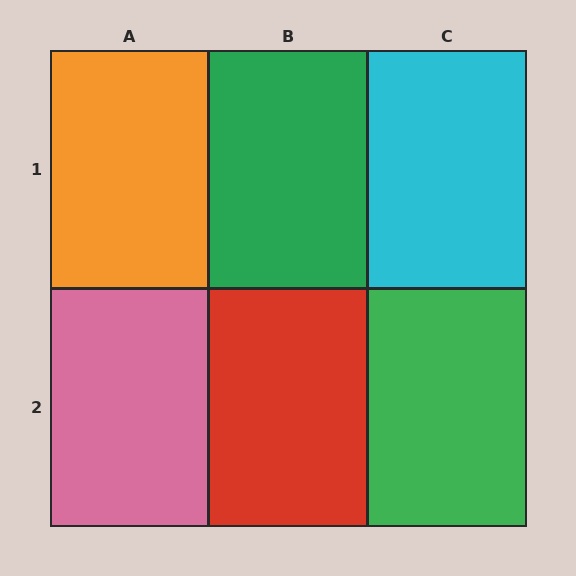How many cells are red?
1 cell is red.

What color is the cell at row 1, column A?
Orange.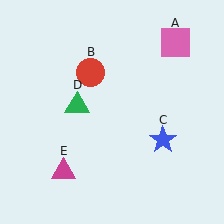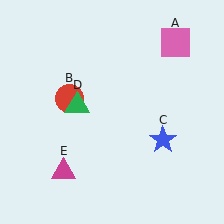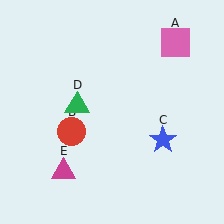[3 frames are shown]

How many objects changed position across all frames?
1 object changed position: red circle (object B).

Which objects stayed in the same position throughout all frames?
Pink square (object A) and blue star (object C) and green triangle (object D) and magenta triangle (object E) remained stationary.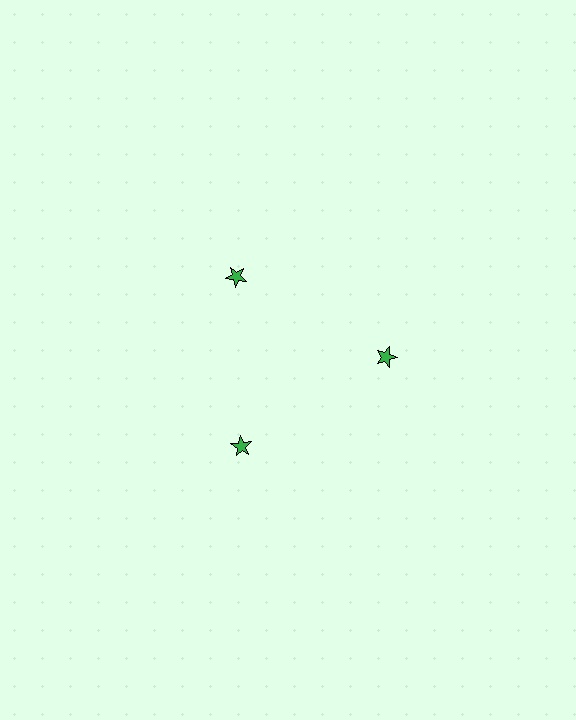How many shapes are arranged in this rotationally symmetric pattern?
There are 3 shapes, arranged in 3 groups of 1.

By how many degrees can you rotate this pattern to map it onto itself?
The pattern maps onto itself every 120 degrees of rotation.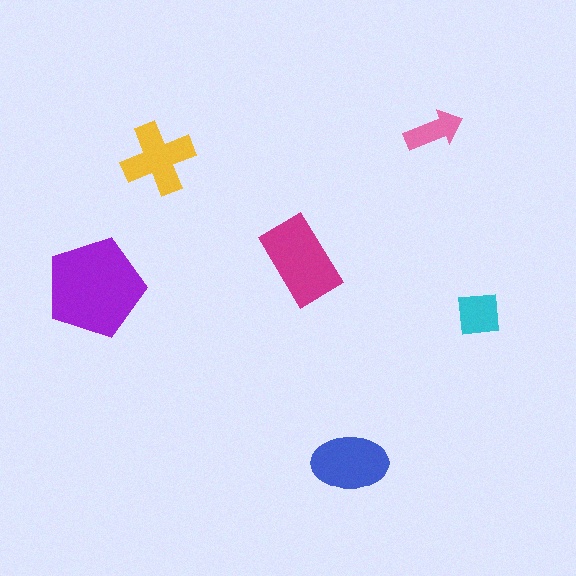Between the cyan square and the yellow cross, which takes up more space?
The yellow cross.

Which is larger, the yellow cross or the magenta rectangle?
The magenta rectangle.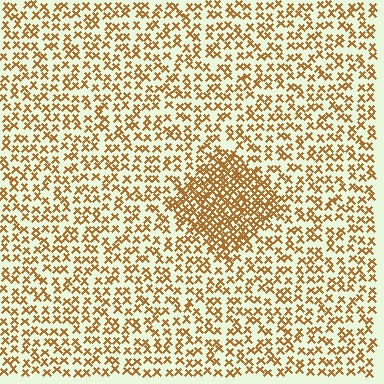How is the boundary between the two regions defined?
The boundary is defined by a change in element density (approximately 2.3x ratio). All elements are the same color, size, and shape.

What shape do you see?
I see a diamond.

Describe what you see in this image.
The image contains small brown elements arranged at two different densities. A diamond-shaped region is visible where the elements are more densely packed than the surrounding area.